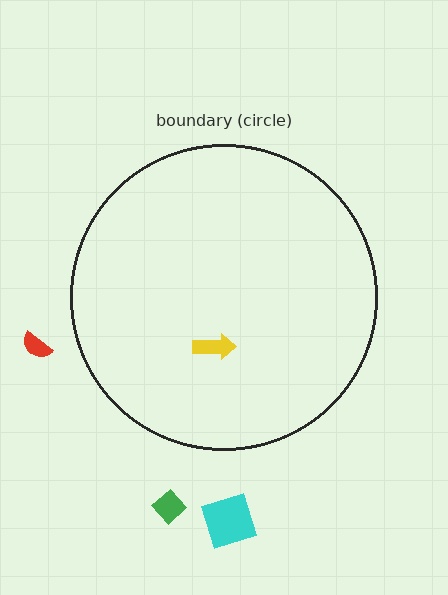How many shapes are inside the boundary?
1 inside, 3 outside.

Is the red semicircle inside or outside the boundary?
Outside.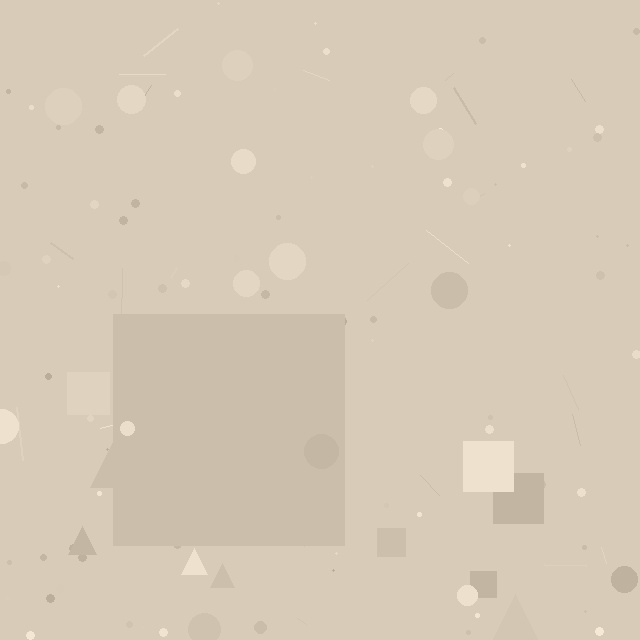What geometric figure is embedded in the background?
A square is embedded in the background.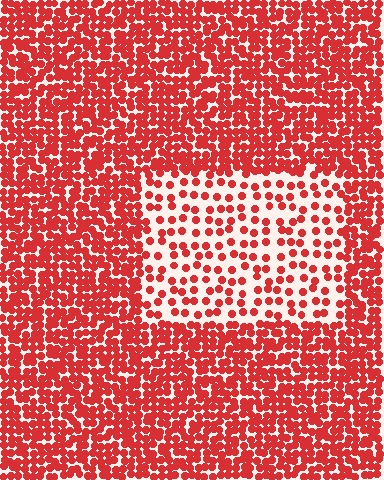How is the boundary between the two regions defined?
The boundary is defined by a change in element density (approximately 2.5x ratio). All elements are the same color, size, and shape.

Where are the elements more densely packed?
The elements are more densely packed outside the rectangle boundary.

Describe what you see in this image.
The image contains small red elements arranged at two different densities. A rectangle-shaped region is visible where the elements are less densely packed than the surrounding area.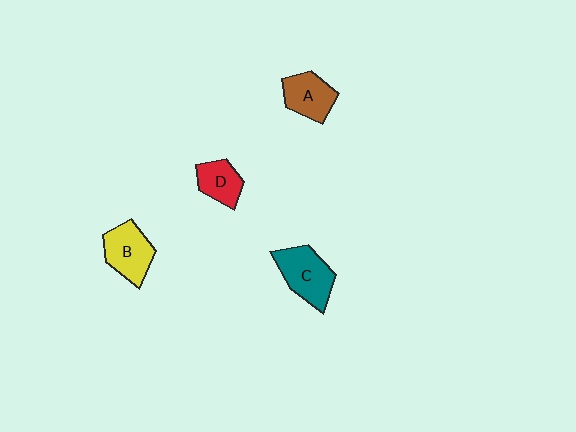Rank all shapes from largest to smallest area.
From largest to smallest: C (teal), B (yellow), A (brown), D (red).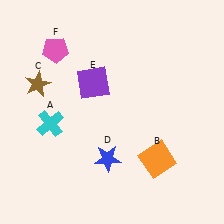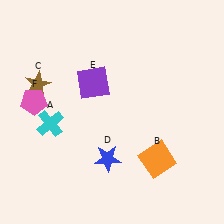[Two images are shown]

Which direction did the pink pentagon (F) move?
The pink pentagon (F) moved down.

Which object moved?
The pink pentagon (F) moved down.